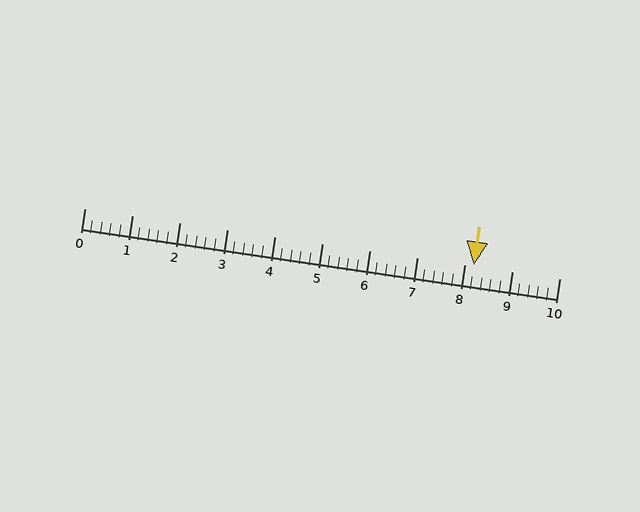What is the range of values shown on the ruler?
The ruler shows values from 0 to 10.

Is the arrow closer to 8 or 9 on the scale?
The arrow is closer to 8.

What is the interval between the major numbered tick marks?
The major tick marks are spaced 1 units apart.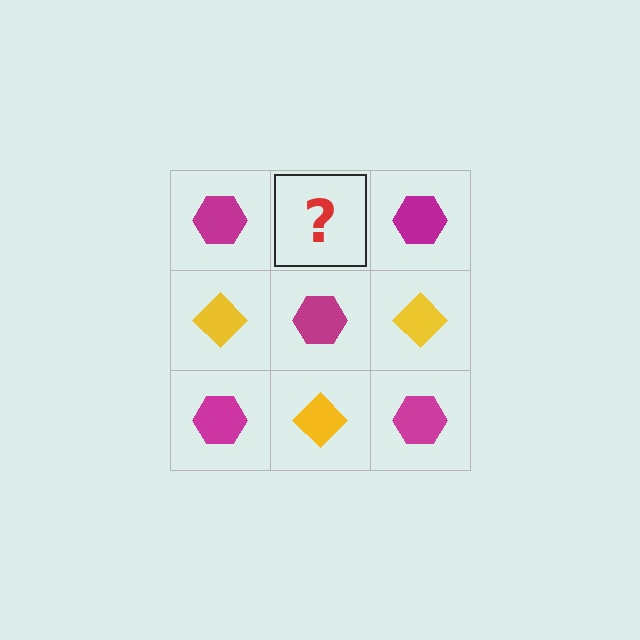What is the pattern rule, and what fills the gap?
The rule is that it alternates magenta hexagon and yellow diamond in a checkerboard pattern. The gap should be filled with a yellow diamond.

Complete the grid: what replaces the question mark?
The question mark should be replaced with a yellow diamond.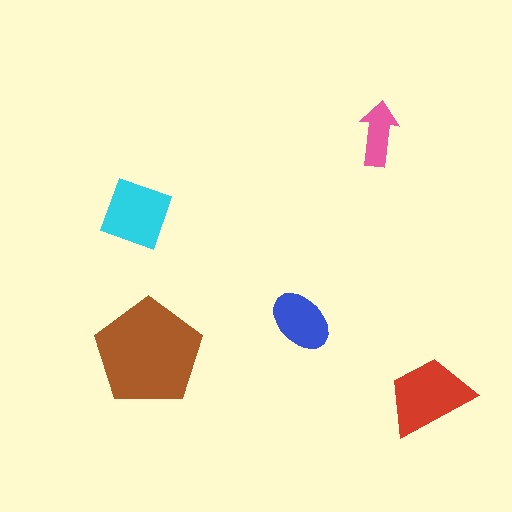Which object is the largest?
The brown pentagon.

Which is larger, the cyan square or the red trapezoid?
The red trapezoid.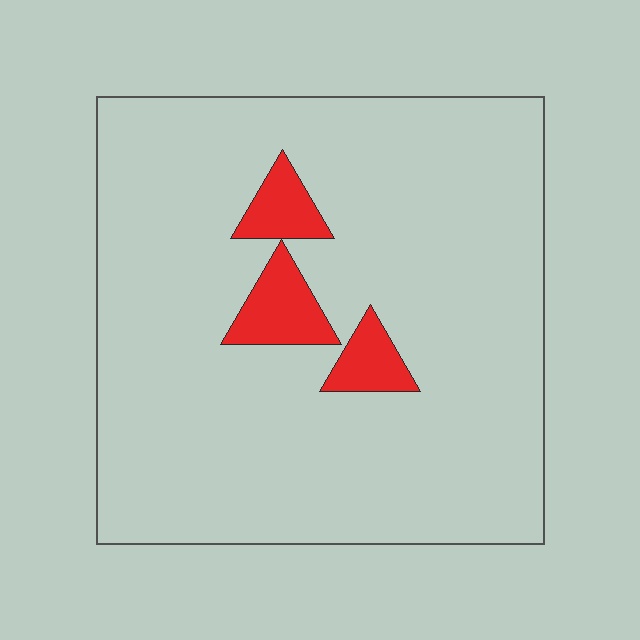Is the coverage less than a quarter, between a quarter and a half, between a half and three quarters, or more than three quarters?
Less than a quarter.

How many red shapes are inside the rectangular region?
3.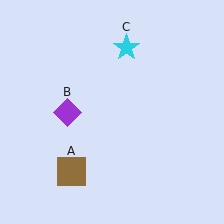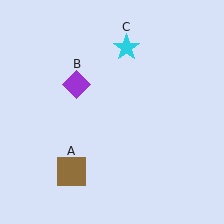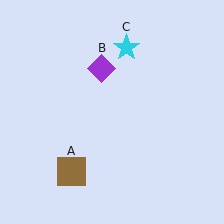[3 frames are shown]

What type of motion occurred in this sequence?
The purple diamond (object B) rotated clockwise around the center of the scene.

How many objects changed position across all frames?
1 object changed position: purple diamond (object B).